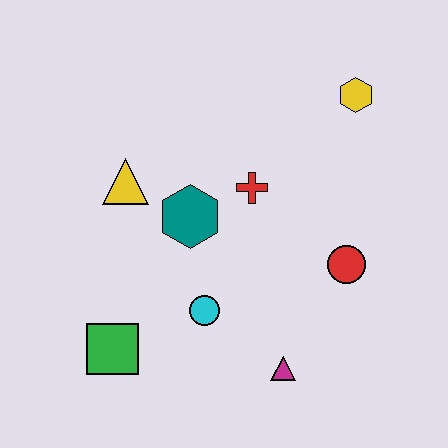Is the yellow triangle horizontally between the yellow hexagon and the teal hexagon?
No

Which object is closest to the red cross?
The teal hexagon is closest to the red cross.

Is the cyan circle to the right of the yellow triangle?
Yes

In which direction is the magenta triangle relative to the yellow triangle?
The magenta triangle is below the yellow triangle.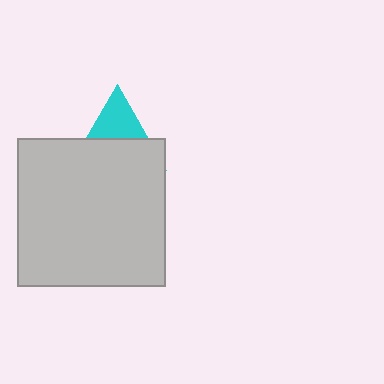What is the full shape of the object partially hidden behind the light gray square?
The partially hidden object is a cyan triangle.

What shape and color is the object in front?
The object in front is a light gray square.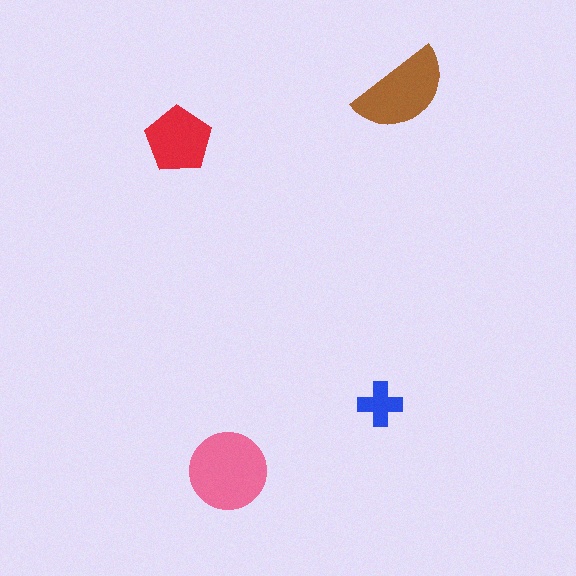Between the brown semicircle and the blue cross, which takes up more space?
The brown semicircle.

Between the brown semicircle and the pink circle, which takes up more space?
The pink circle.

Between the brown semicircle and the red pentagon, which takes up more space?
The brown semicircle.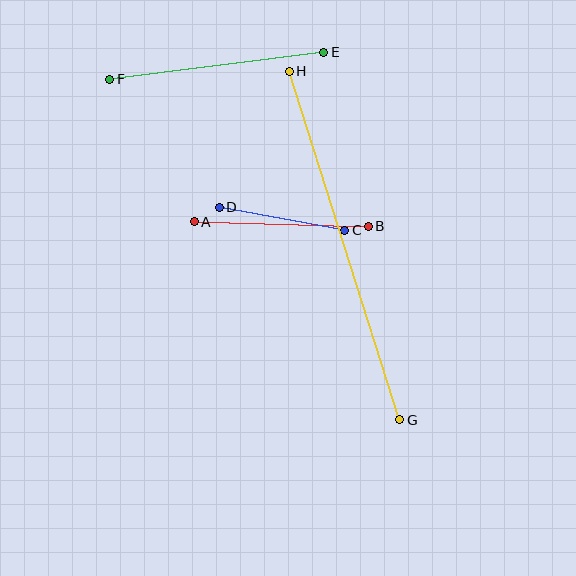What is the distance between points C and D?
The distance is approximately 128 pixels.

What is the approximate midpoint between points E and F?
The midpoint is at approximately (217, 66) pixels.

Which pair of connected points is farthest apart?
Points G and H are farthest apart.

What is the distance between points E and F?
The distance is approximately 215 pixels.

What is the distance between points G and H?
The distance is approximately 366 pixels.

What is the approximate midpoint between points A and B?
The midpoint is at approximately (281, 224) pixels.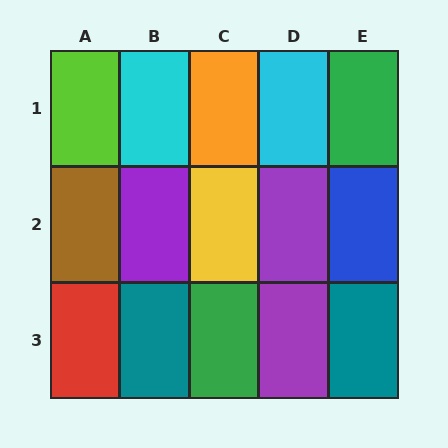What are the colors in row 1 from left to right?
Lime, cyan, orange, cyan, green.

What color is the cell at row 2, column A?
Brown.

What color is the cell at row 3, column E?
Teal.